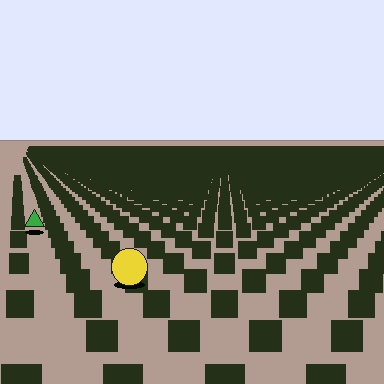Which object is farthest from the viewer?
The green triangle is farthest from the viewer. It appears smaller and the ground texture around it is denser.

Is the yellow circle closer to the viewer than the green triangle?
Yes. The yellow circle is closer — you can tell from the texture gradient: the ground texture is coarser near it.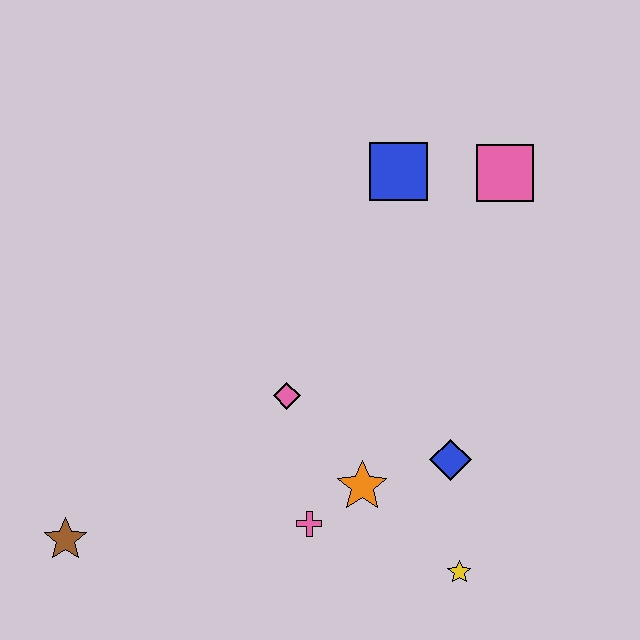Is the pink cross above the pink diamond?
No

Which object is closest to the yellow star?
The blue diamond is closest to the yellow star.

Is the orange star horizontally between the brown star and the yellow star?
Yes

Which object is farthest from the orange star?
The pink square is farthest from the orange star.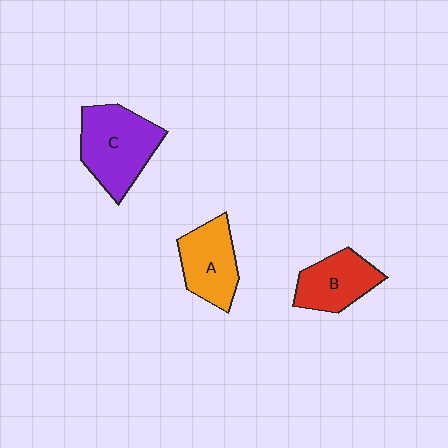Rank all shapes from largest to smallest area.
From largest to smallest: C (purple), A (orange), B (red).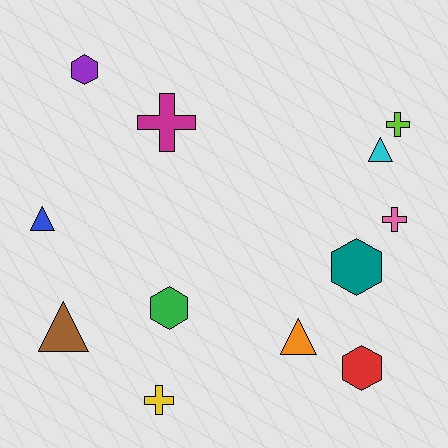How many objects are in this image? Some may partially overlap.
There are 12 objects.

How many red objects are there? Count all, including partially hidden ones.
There is 1 red object.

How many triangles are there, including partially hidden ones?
There are 4 triangles.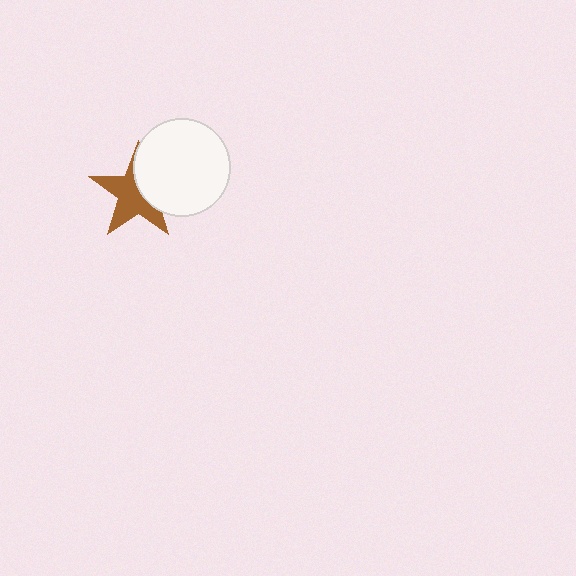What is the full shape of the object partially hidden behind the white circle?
The partially hidden object is a brown star.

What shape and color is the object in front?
The object in front is a white circle.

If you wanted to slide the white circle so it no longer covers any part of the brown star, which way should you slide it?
Slide it right — that is the most direct way to separate the two shapes.